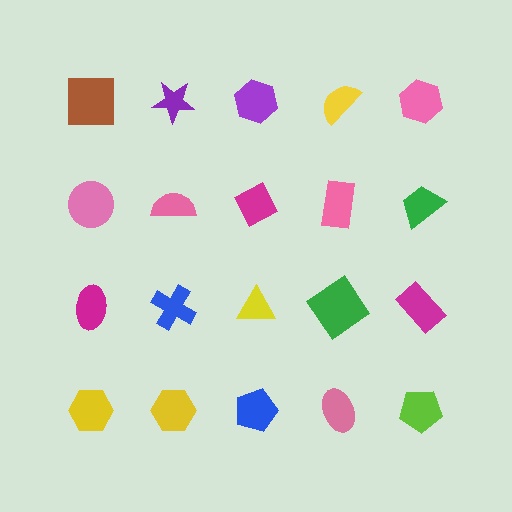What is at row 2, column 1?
A pink circle.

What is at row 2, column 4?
A pink rectangle.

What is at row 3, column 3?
A yellow triangle.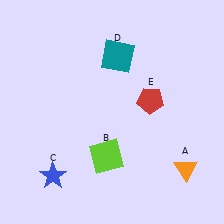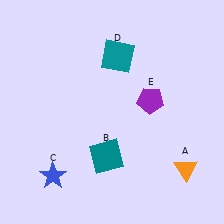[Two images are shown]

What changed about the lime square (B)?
In Image 1, B is lime. In Image 2, it changed to teal.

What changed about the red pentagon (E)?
In Image 1, E is red. In Image 2, it changed to purple.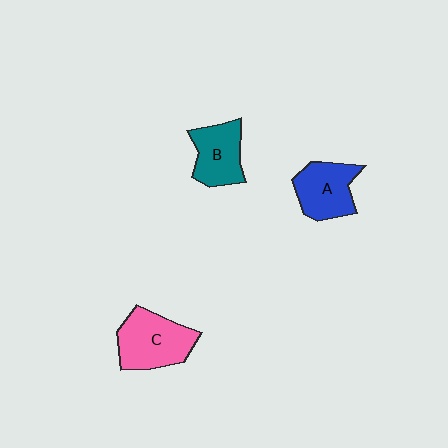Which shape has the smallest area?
Shape B (teal).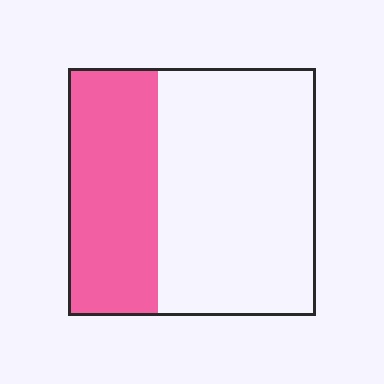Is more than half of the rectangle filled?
No.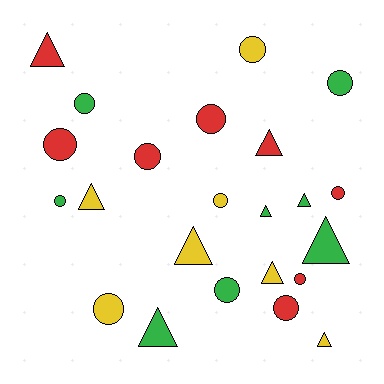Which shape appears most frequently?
Circle, with 13 objects.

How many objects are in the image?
There are 23 objects.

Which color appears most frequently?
Green, with 8 objects.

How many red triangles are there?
There are 2 red triangles.